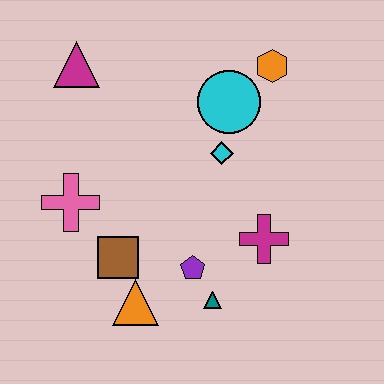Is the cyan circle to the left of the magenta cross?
Yes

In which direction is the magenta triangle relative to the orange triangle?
The magenta triangle is above the orange triangle.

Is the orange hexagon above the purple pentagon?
Yes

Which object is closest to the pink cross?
The brown square is closest to the pink cross.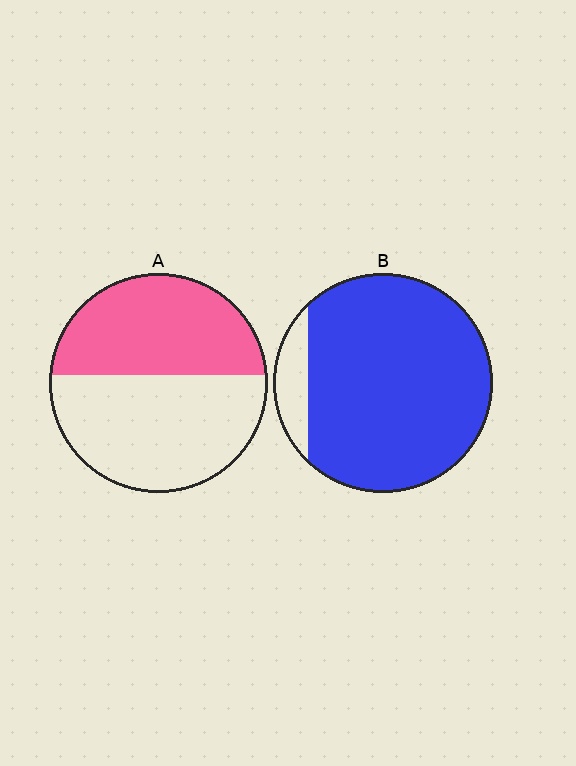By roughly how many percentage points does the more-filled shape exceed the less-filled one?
By roughly 45 percentage points (B over A).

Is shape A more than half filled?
No.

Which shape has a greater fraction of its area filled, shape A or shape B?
Shape B.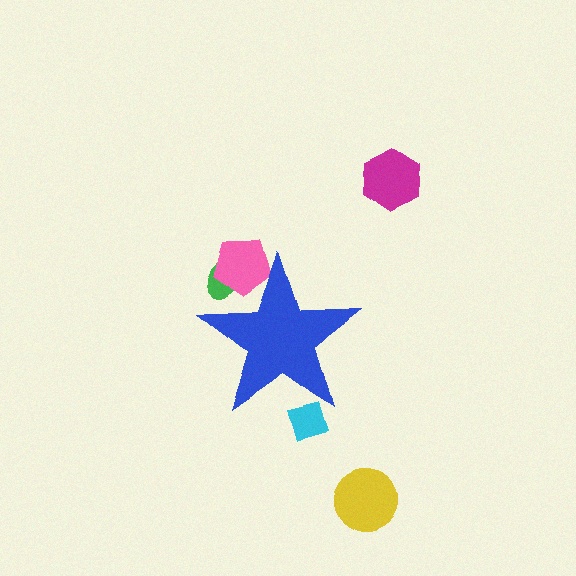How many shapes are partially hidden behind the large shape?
3 shapes are partially hidden.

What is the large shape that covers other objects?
A blue star.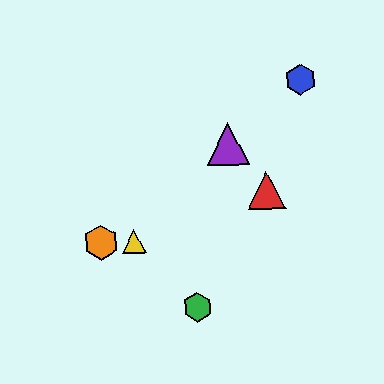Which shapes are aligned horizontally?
The yellow triangle, the orange hexagon are aligned horizontally.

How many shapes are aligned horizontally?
2 shapes (the yellow triangle, the orange hexagon) are aligned horizontally.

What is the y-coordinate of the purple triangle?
The purple triangle is at y≈144.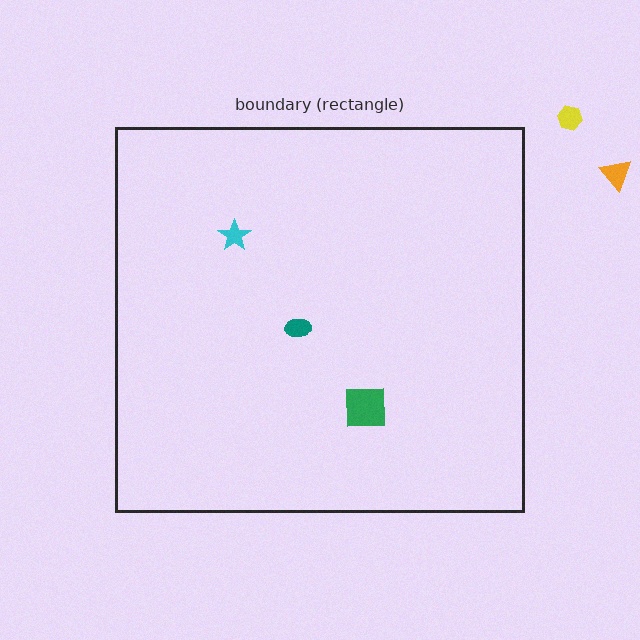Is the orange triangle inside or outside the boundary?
Outside.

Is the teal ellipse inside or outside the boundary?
Inside.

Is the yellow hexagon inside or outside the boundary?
Outside.